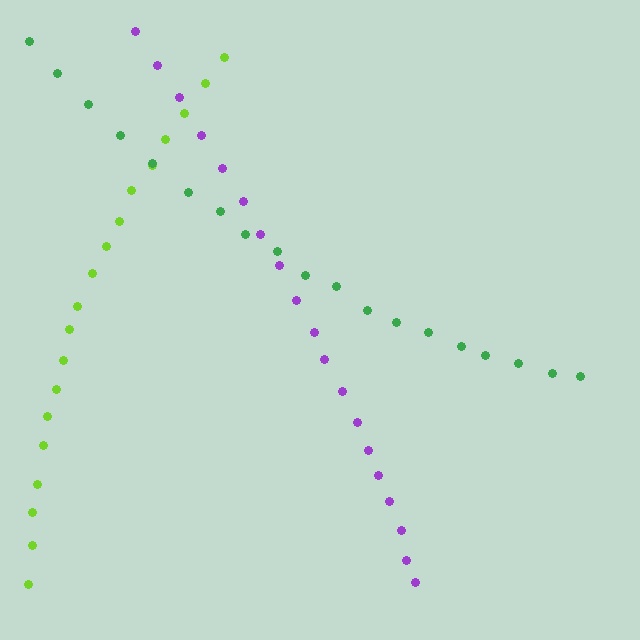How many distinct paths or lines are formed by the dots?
There are 3 distinct paths.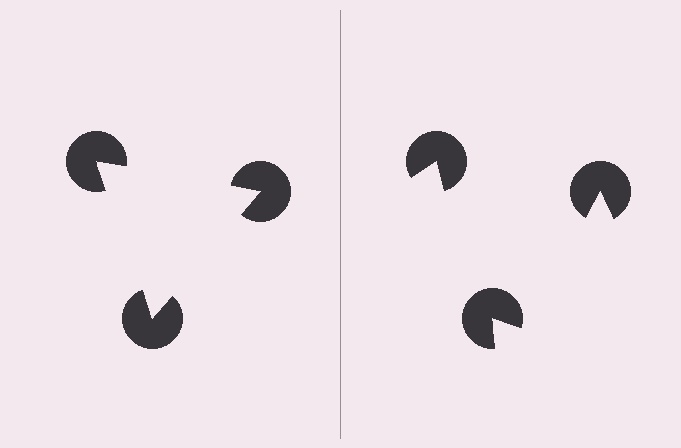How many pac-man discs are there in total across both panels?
6 — 3 on each side.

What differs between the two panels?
The pac-man discs are positioned identically on both sides; only the wedge orientations differ. On the left they align to a triangle; on the right they are misaligned.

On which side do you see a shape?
An illusory triangle appears on the left side. On the right side the wedge cuts are rotated, so no coherent shape forms.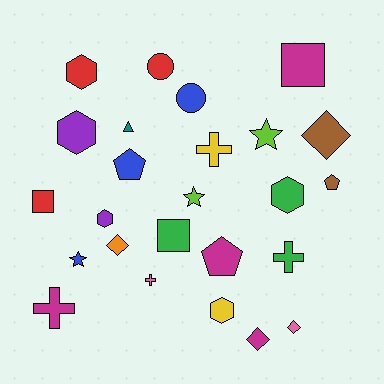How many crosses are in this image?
There are 4 crosses.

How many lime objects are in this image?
There are 2 lime objects.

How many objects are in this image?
There are 25 objects.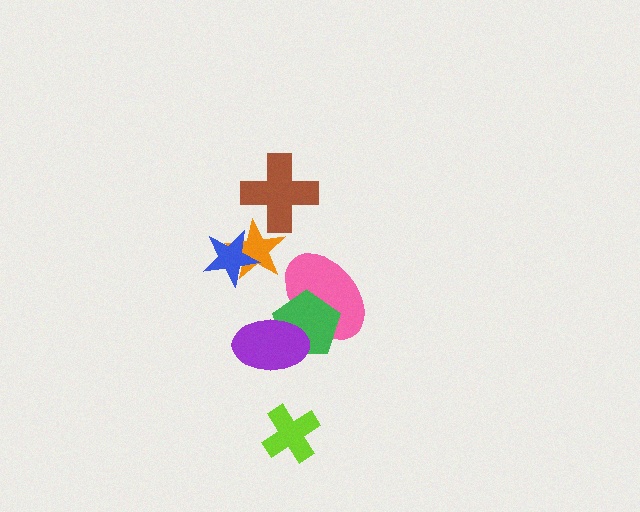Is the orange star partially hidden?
Yes, it is partially covered by another shape.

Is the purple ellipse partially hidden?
No, no other shape covers it.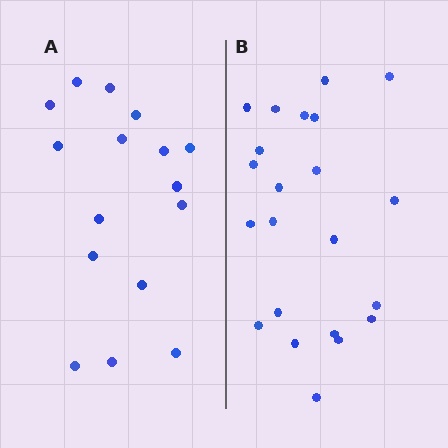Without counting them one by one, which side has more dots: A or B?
Region B (the right region) has more dots.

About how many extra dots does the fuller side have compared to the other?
Region B has about 6 more dots than region A.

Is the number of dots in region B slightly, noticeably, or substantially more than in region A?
Region B has noticeably more, but not dramatically so. The ratio is roughly 1.4 to 1.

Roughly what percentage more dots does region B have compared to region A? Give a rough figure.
About 40% more.